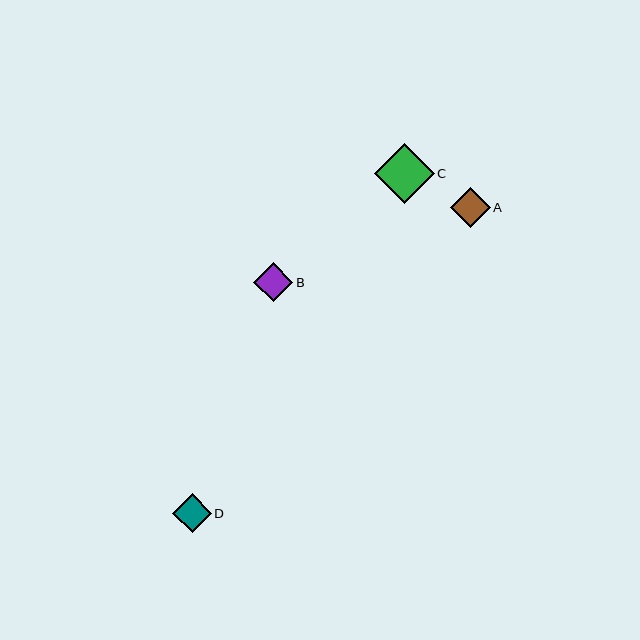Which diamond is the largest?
Diamond C is the largest with a size of approximately 60 pixels.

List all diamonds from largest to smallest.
From largest to smallest: C, A, D, B.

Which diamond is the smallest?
Diamond B is the smallest with a size of approximately 39 pixels.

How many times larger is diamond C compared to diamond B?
Diamond C is approximately 1.6 times the size of diamond B.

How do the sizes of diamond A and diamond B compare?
Diamond A and diamond B are approximately the same size.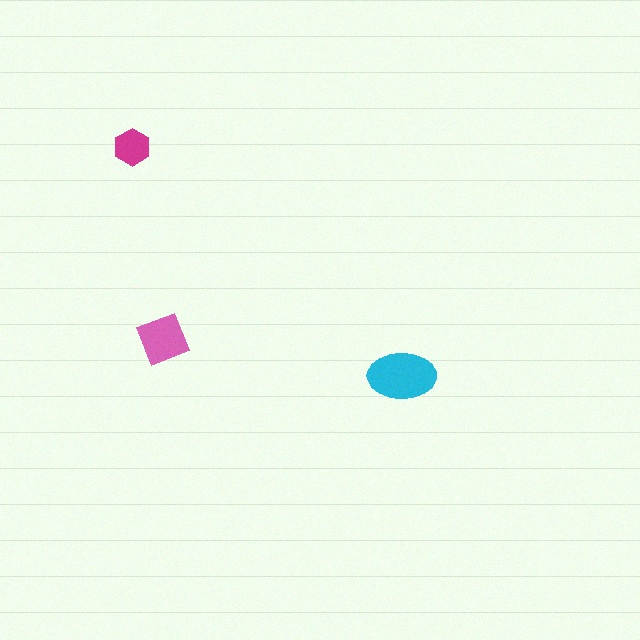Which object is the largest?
The cyan ellipse.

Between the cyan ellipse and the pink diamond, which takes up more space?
The cyan ellipse.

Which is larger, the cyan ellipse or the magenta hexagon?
The cyan ellipse.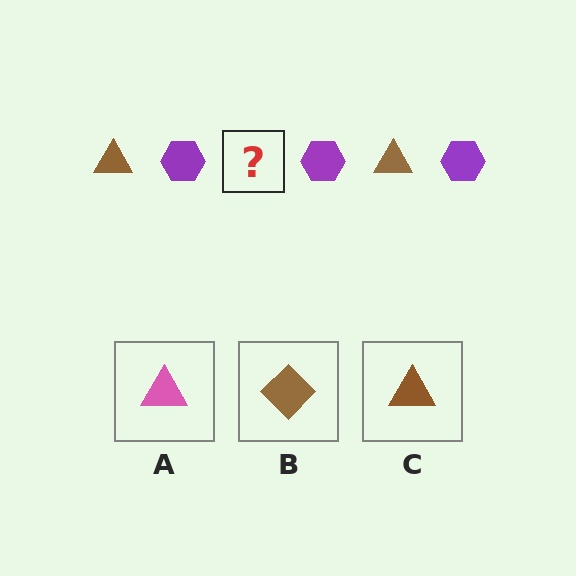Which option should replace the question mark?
Option C.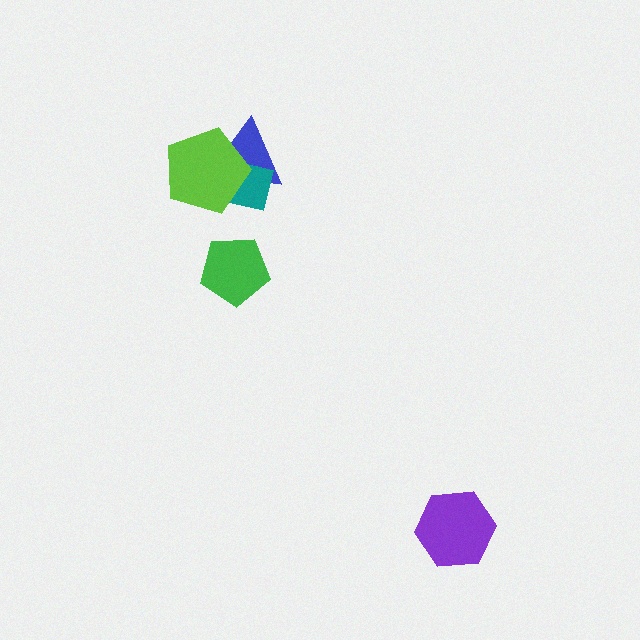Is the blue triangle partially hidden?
Yes, it is partially covered by another shape.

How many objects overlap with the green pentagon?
0 objects overlap with the green pentagon.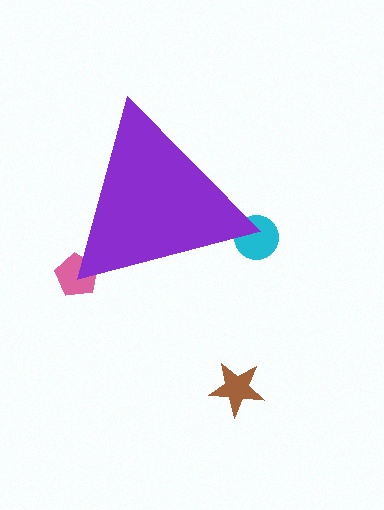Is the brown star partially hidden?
No, the brown star is fully visible.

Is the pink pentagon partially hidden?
Yes, the pink pentagon is partially hidden behind the purple triangle.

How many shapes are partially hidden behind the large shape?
2 shapes are partially hidden.